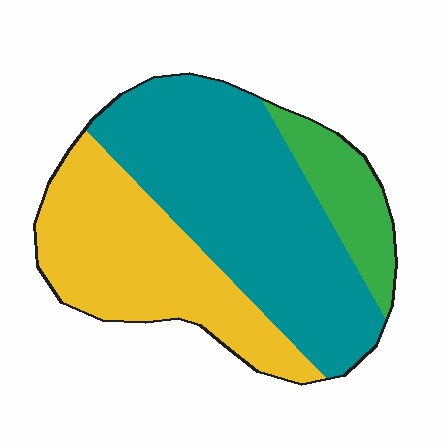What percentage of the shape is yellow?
Yellow takes up about one third (1/3) of the shape.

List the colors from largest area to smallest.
From largest to smallest: teal, yellow, green.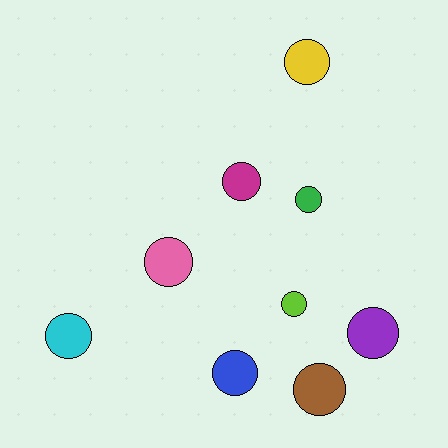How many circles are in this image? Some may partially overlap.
There are 9 circles.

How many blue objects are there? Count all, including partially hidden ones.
There is 1 blue object.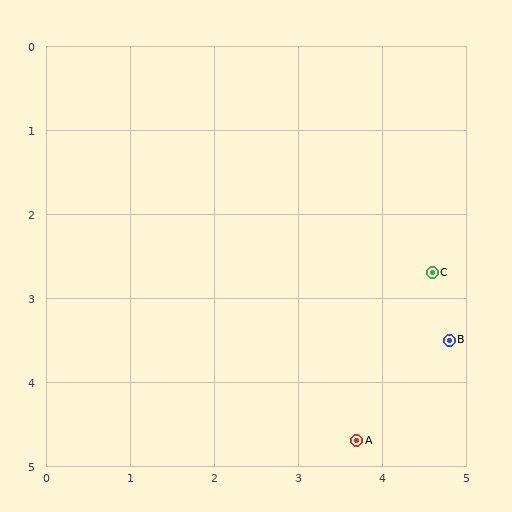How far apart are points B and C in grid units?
Points B and C are about 0.8 grid units apart.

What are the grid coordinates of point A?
Point A is at approximately (3.7, 4.7).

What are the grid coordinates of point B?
Point B is at approximately (4.8, 3.5).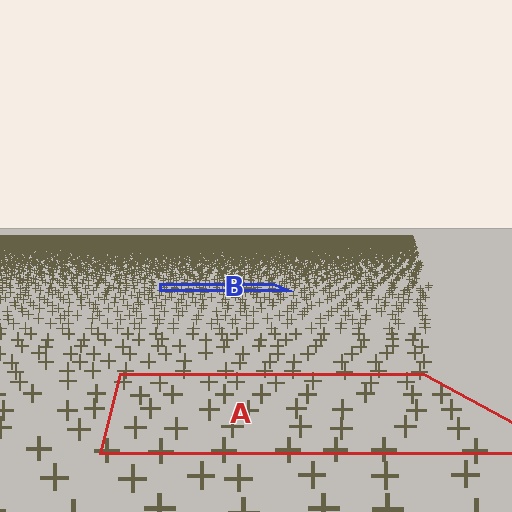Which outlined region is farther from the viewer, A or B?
Region B is farther from the viewer — the texture elements inside it appear smaller and more densely packed.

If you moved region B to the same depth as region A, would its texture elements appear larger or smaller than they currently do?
They would appear larger. At a closer depth, the same texture elements are projected at a bigger on-screen size.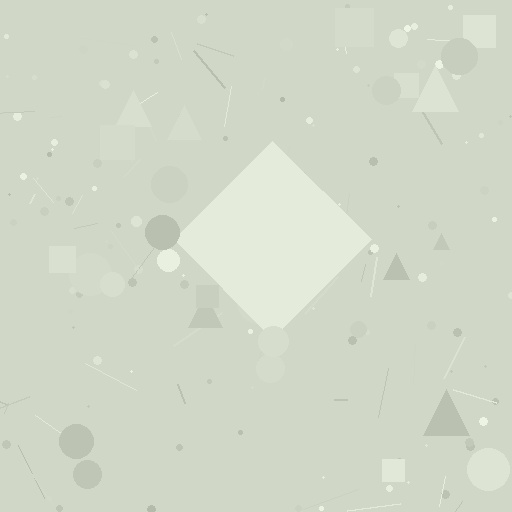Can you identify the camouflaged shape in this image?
The camouflaged shape is a diamond.